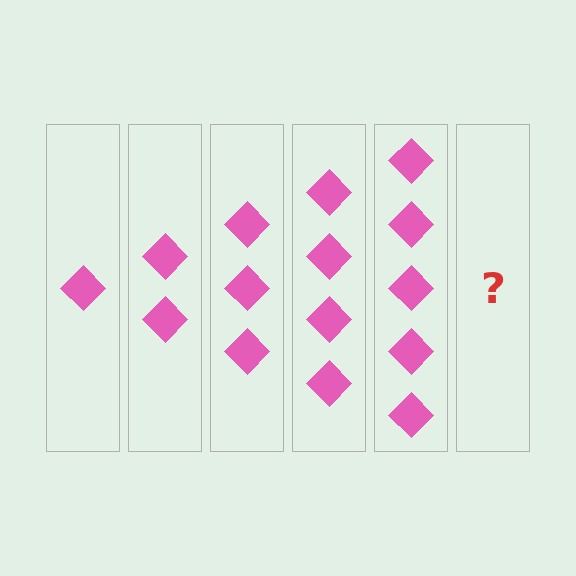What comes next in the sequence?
The next element should be 6 diamonds.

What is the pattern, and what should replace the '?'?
The pattern is that each step adds one more diamond. The '?' should be 6 diamonds.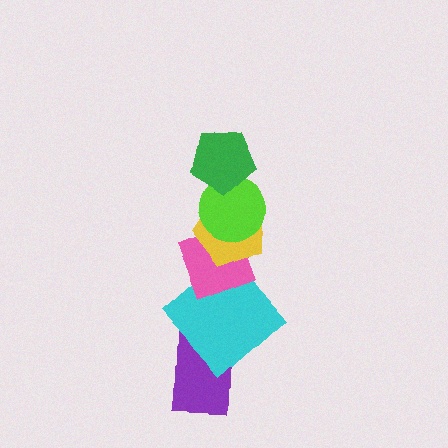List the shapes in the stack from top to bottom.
From top to bottom: the green pentagon, the lime circle, the yellow pentagon, the pink diamond, the cyan diamond, the purple rectangle.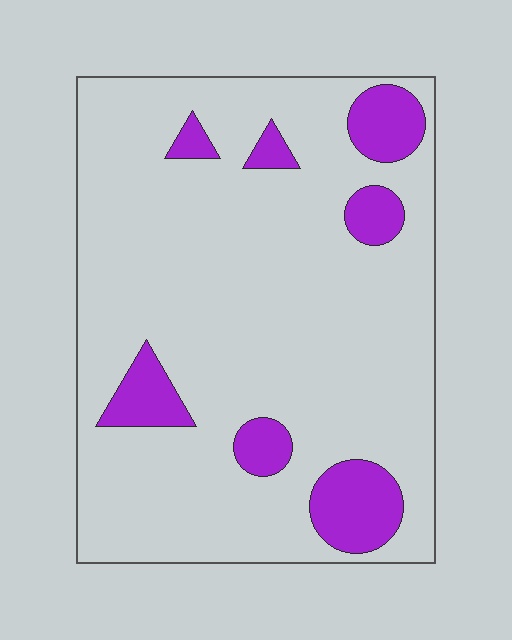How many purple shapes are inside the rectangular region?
7.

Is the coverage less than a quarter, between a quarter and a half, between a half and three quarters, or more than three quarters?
Less than a quarter.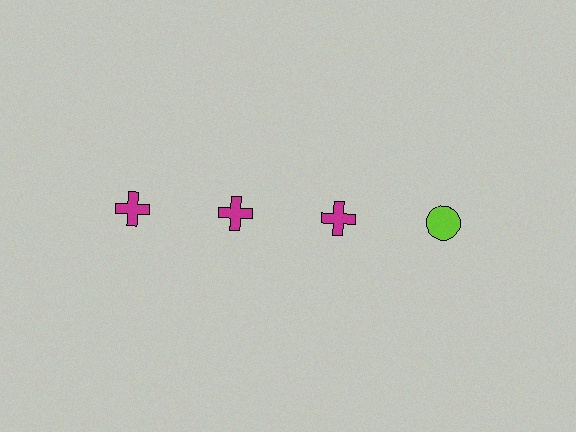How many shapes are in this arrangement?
There are 4 shapes arranged in a grid pattern.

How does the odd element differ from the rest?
It differs in both color (lime instead of magenta) and shape (circle instead of cross).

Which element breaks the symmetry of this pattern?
The lime circle in the top row, second from right column breaks the symmetry. All other shapes are magenta crosses.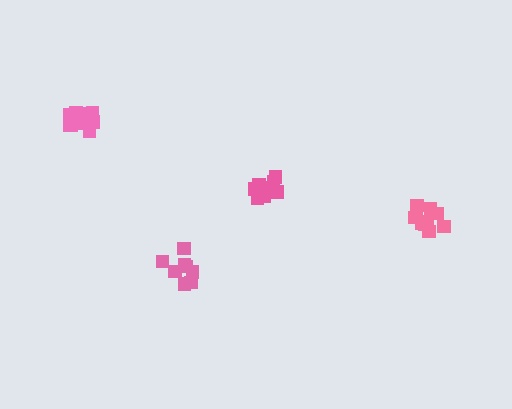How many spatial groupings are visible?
There are 4 spatial groupings.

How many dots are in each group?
Group 1: 10 dots, Group 2: 8 dots, Group 3: 12 dots, Group 4: 10 dots (40 total).